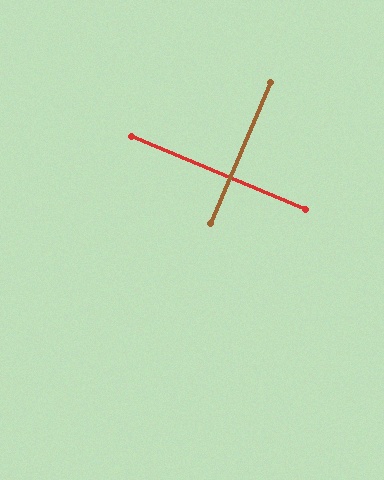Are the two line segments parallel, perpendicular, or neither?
Perpendicular — they meet at approximately 90°.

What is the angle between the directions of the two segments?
Approximately 90 degrees.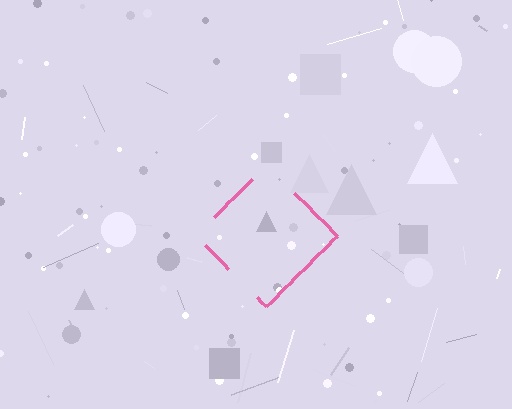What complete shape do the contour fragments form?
The contour fragments form a diamond.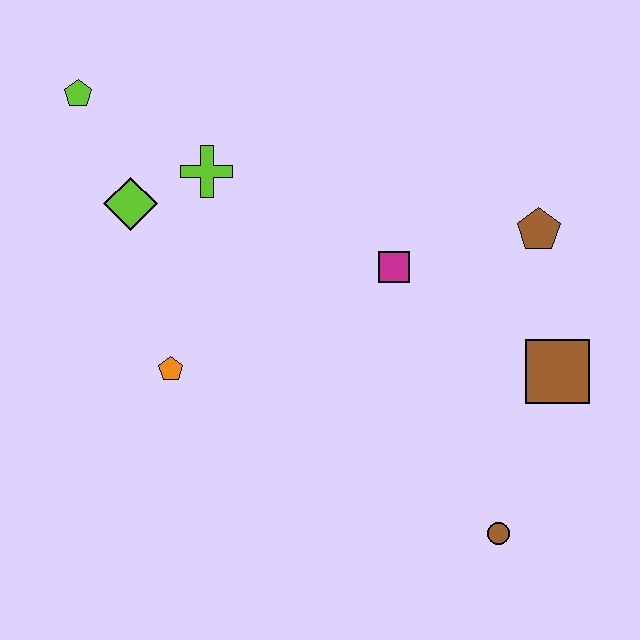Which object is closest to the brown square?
The brown pentagon is closest to the brown square.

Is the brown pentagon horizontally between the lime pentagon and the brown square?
Yes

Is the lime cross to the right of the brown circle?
No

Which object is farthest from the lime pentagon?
The brown circle is farthest from the lime pentagon.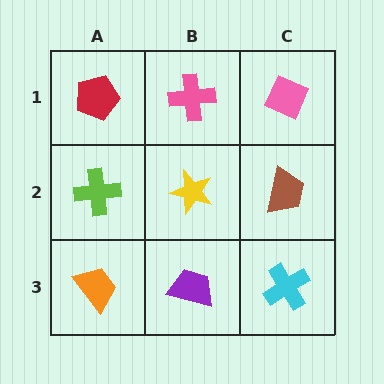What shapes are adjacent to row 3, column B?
A yellow star (row 2, column B), an orange trapezoid (row 3, column A), a cyan cross (row 3, column C).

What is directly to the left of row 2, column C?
A yellow star.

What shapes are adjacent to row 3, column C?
A brown trapezoid (row 2, column C), a purple trapezoid (row 3, column B).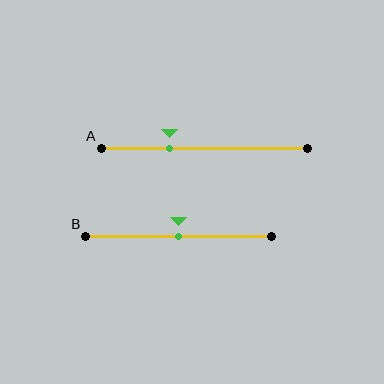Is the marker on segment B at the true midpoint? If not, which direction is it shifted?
Yes, the marker on segment B is at the true midpoint.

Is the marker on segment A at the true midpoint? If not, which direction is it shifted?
No, the marker on segment A is shifted to the left by about 17% of the segment length.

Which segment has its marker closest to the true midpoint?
Segment B has its marker closest to the true midpoint.